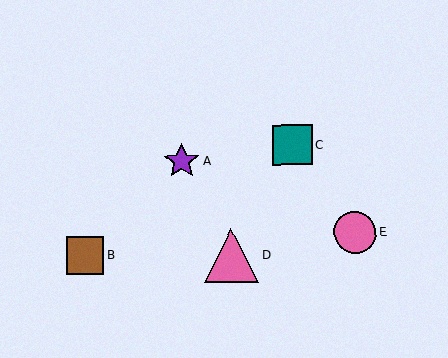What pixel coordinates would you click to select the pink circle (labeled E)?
Click at (355, 232) to select the pink circle E.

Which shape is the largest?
The pink triangle (labeled D) is the largest.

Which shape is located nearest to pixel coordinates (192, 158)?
The purple star (labeled A) at (181, 161) is nearest to that location.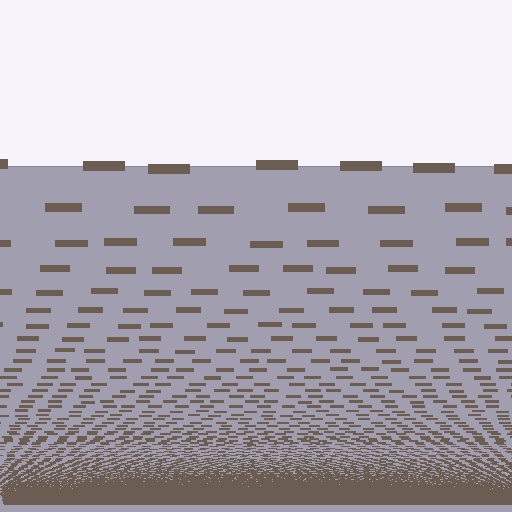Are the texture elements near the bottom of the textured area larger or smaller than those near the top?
Smaller. The gradient is inverted — elements near the bottom are smaller and denser.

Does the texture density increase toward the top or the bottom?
Density increases toward the bottom.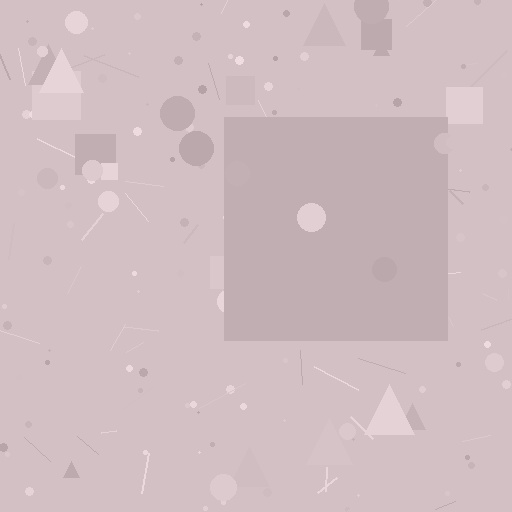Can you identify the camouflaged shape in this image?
The camouflaged shape is a square.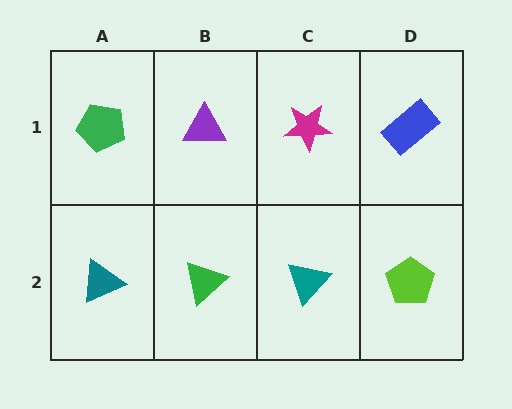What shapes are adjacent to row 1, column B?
A green triangle (row 2, column B), a green pentagon (row 1, column A), a magenta star (row 1, column C).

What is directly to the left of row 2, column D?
A teal triangle.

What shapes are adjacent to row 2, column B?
A purple triangle (row 1, column B), a teal triangle (row 2, column A), a teal triangle (row 2, column C).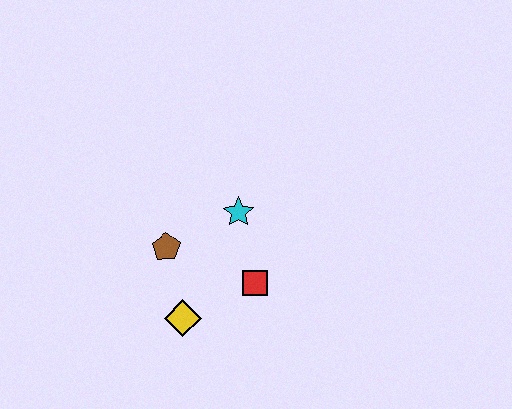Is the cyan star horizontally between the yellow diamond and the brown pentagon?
No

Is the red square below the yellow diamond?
No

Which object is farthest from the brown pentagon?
The red square is farthest from the brown pentagon.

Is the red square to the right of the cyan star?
Yes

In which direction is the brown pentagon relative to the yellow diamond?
The brown pentagon is above the yellow diamond.